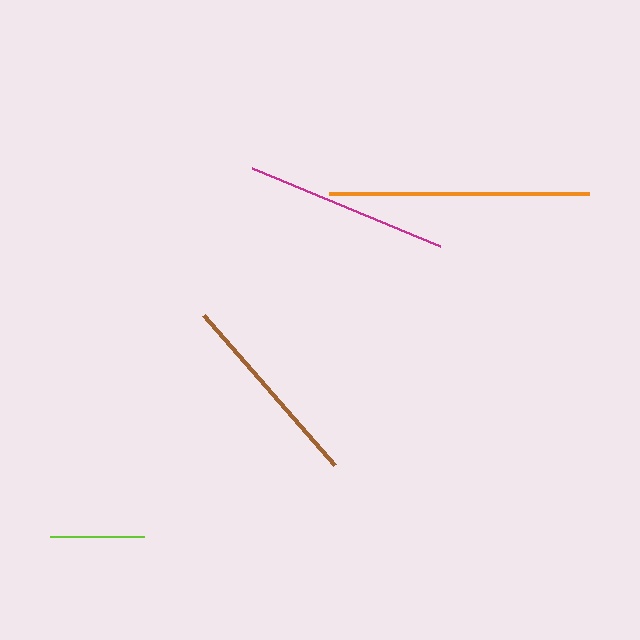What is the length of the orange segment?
The orange segment is approximately 260 pixels long.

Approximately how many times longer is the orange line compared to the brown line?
The orange line is approximately 1.3 times the length of the brown line.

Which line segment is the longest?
The orange line is the longest at approximately 260 pixels.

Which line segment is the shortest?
The lime line is the shortest at approximately 94 pixels.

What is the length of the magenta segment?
The magenta segment is approximately 204 pixels long.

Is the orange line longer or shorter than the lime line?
The orange line is longer than the lime line.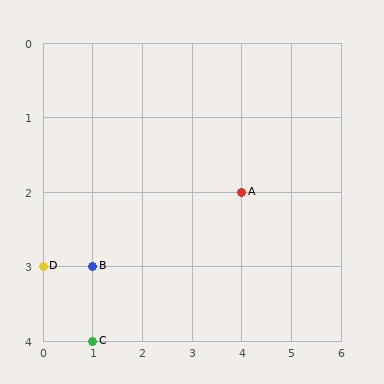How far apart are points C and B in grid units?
Points C and B are 1 row apart.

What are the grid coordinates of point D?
Point D is at grid coordinates (0, 3).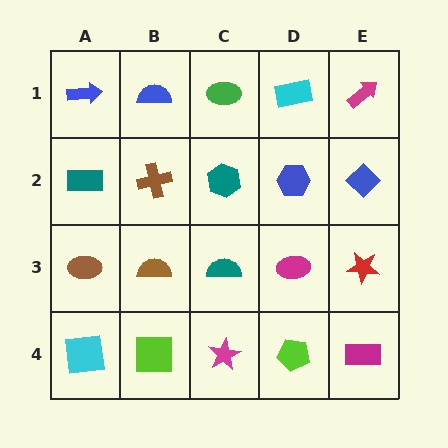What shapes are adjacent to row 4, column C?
A teal semicircle (row 3, column C), a lime square (row 4, column B), a lime pentagon (row 4, column D).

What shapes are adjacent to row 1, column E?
A blue diamond (row 2, column E), a cyan rectangle (row 1, column D).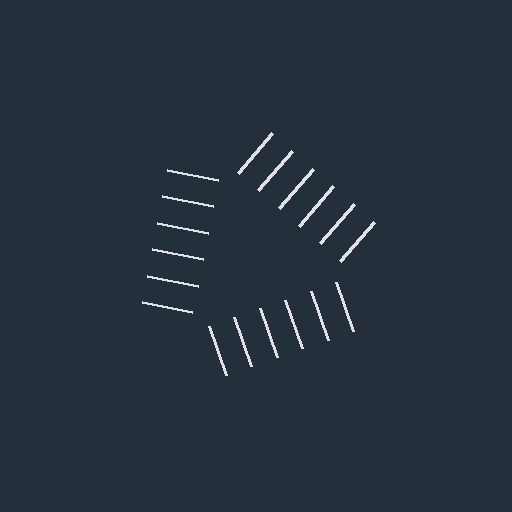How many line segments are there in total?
18 — 6 along each of the 3 edges.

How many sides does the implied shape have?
3 sides — the line-ends trace a triangle.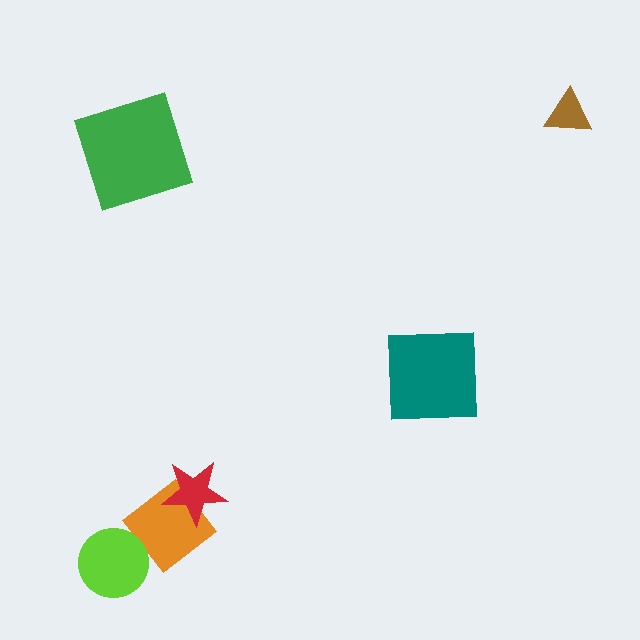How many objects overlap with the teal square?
0 objects overlap with the teal square.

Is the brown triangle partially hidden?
No, no other shape covers it.